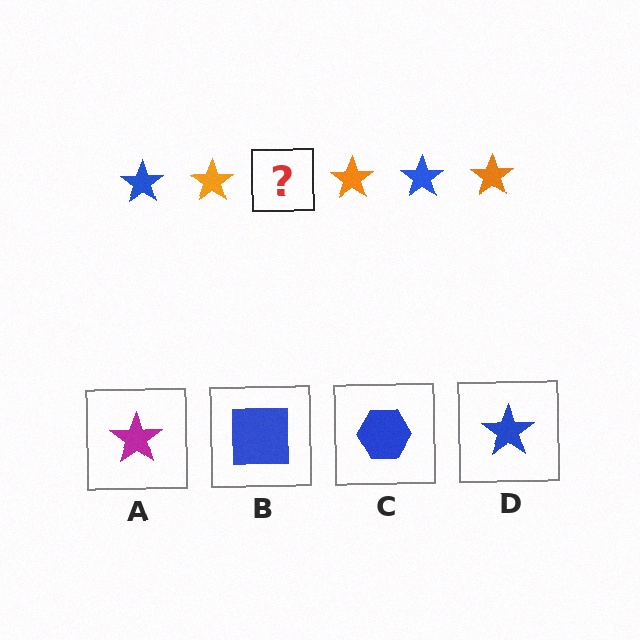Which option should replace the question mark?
Option D.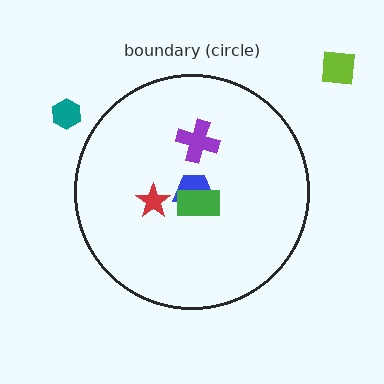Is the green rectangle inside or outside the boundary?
Inside.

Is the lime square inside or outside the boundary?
Outside.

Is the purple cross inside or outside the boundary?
Inside.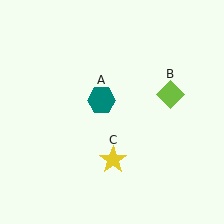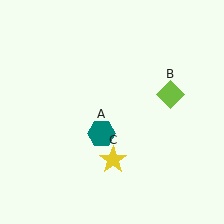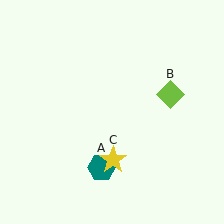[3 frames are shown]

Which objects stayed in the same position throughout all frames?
Lime diamond (object B) and yellow star (object C) remained stationary.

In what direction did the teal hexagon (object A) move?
The teal hexagon (object A) moved down.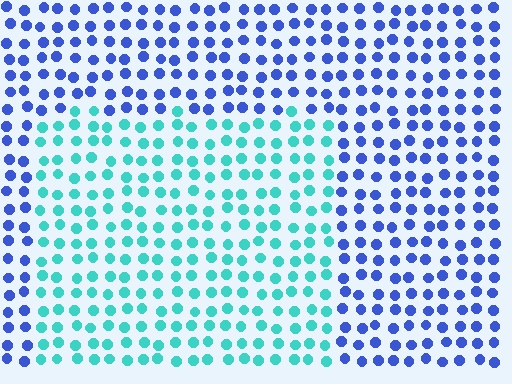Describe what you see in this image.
The image is filled with small blue elements in a uniform arrangement. A rectangle-shaped region is visible where the elements are tinted to a slightly different hue, forming a subtle color boundary.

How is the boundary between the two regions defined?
The boundary is defined purely by a slight shift in hue (about 55 degrees). Spacing, size, and orientation are identical on both sides.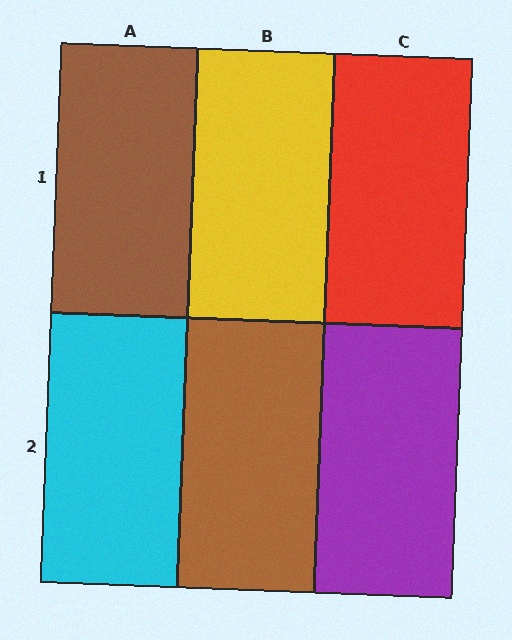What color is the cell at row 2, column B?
Brown.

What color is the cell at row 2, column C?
Purple.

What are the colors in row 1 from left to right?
Brown, yellow, red.